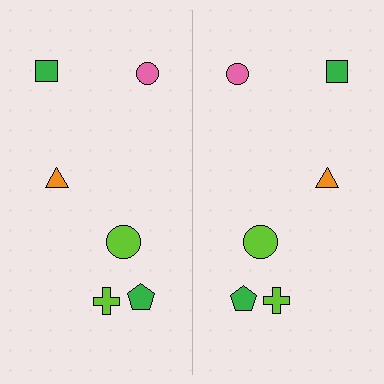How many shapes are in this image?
There are 12 shapes in this image.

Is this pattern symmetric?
Yes, this pattern has bilateral (reflection) symmetry.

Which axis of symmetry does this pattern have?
The pattern has a vertical axis of symmetry running through the center of the image.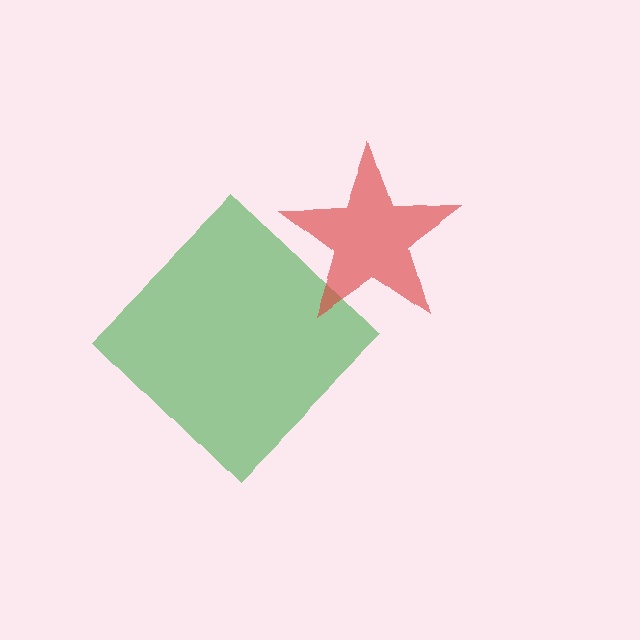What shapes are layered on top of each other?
The layered shapes are: a green diamond, a red star.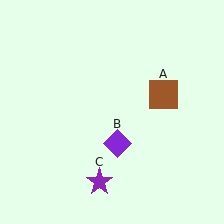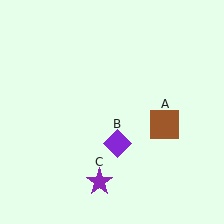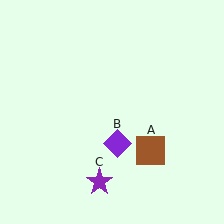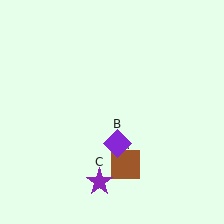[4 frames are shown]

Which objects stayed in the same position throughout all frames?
Purple diamond (object B) and purple star (object C) remained stationary.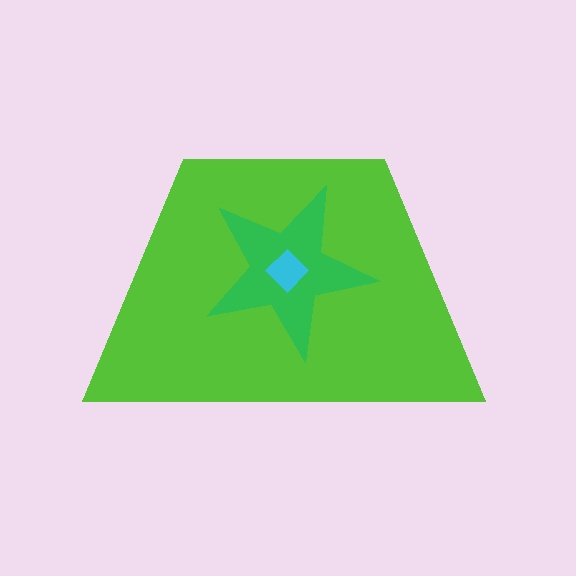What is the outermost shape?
The lime trapezoid.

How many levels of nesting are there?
3.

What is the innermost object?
The cyan diamond.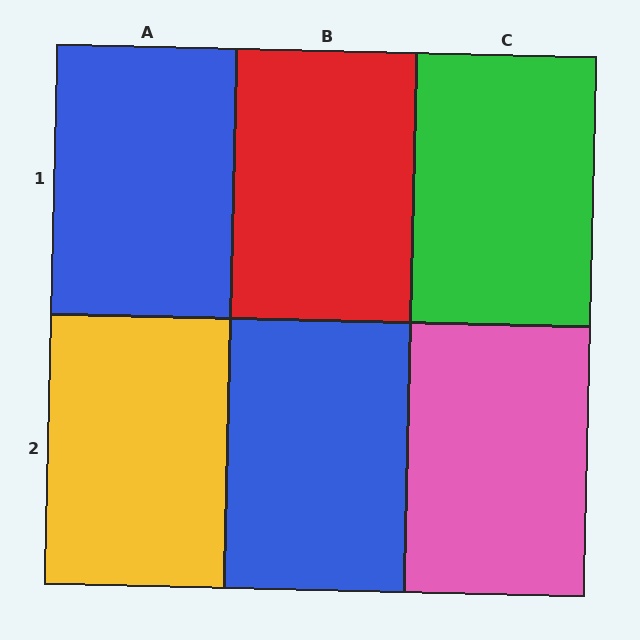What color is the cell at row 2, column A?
Yellow.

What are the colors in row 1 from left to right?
Blue, red, green.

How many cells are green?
1 cell is green.